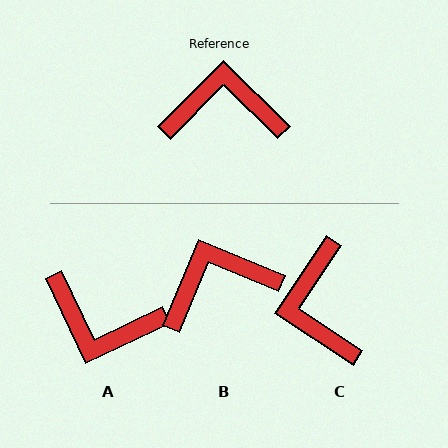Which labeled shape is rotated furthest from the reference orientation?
A, about 160 degrees away.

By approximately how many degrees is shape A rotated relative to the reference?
Approximately 160 degrees counter-clockwise.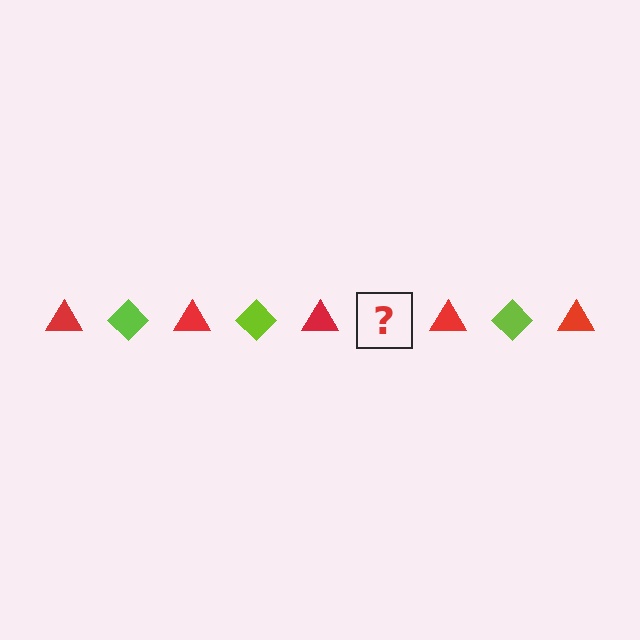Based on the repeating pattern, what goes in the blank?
The blank should be a lime diamond.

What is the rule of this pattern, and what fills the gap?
The rule is that the pattern alternates between red triangle and lime diamond. The gap should be filled with a lime diamond.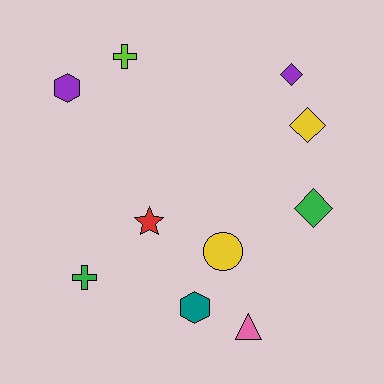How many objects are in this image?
There are 10 objects.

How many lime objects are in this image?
There is 1 lime object.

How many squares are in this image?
There are no squares.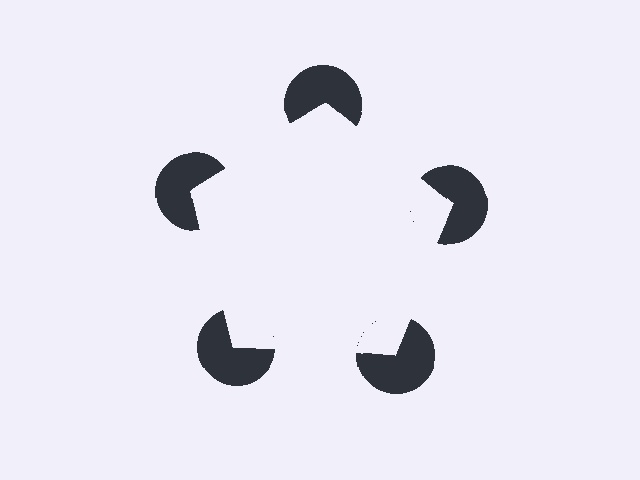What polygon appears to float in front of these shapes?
An illusory pentagon — its edges are inferred from the aligned wedge cuts in the pac-man discs, not physically drawn.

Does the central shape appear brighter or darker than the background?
It typically appears slightly brighter than the background, even though no actual brightness change is drawn.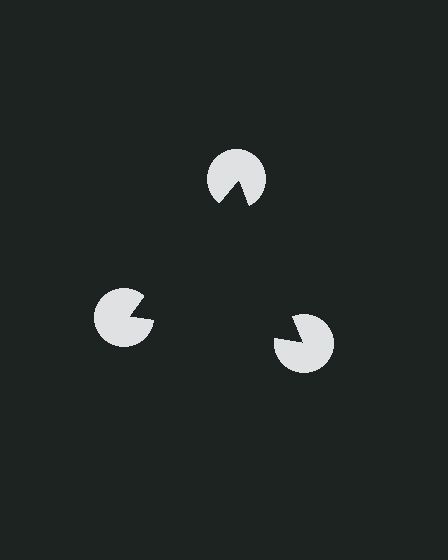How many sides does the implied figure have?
3 sides.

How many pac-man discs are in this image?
There are 3 — one at each vertex of the illusory triangle.